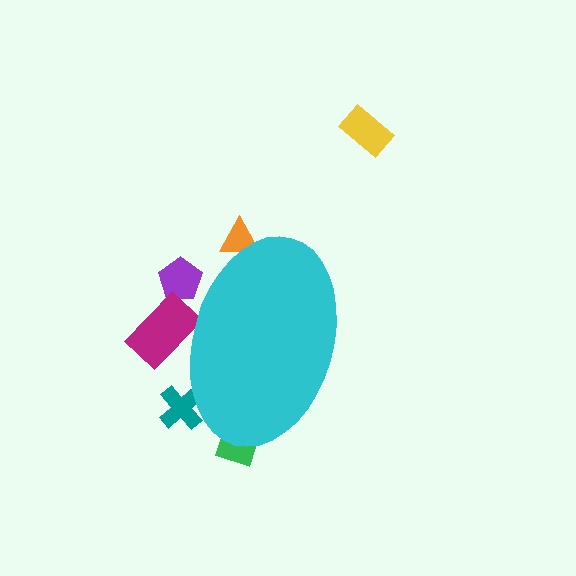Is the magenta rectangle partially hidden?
Yes, the magenta rectangle is partially hidden behind the cyan ellipse.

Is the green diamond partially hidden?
Yes, the green diamond is partially hidden behind the cyan ellipse.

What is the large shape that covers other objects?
A cyan ellipse.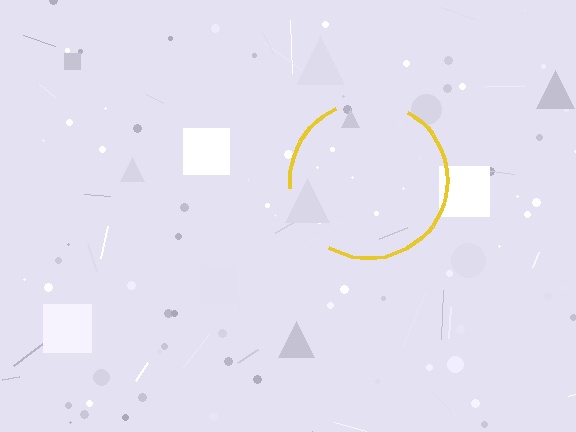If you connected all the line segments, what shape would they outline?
They would outline a circle.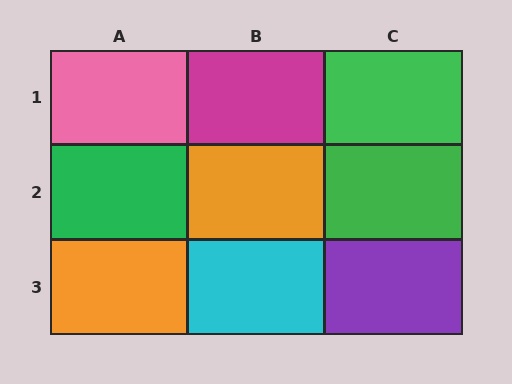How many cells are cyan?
1 cell is cyan.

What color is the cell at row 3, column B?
Cyan.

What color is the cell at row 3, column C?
Purple.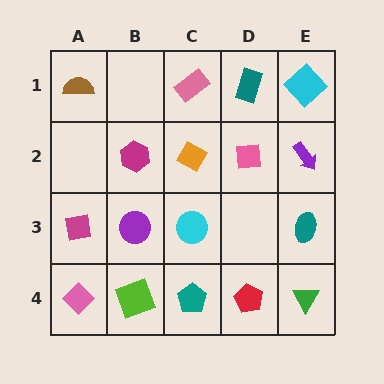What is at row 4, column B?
A lime square.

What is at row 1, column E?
A cyan diamond.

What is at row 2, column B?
A magenta hexagon.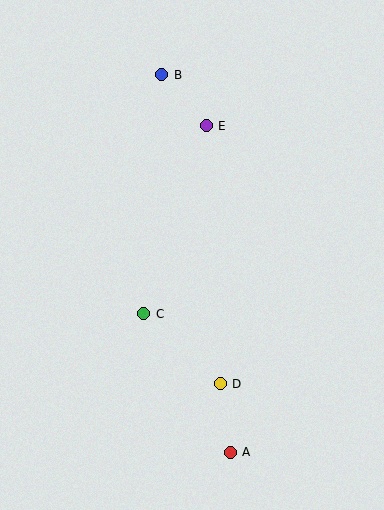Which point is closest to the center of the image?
Point C at (144, 314) is closest to the center.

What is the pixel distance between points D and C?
The distance between D and C is 104 pixels.